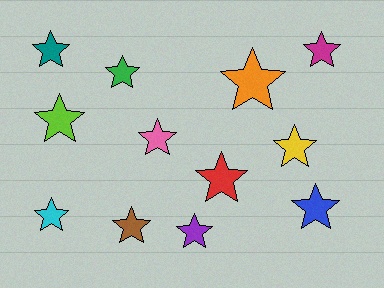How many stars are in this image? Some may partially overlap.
There are 12 stars.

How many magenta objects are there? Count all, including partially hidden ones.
There is 1 magenta object.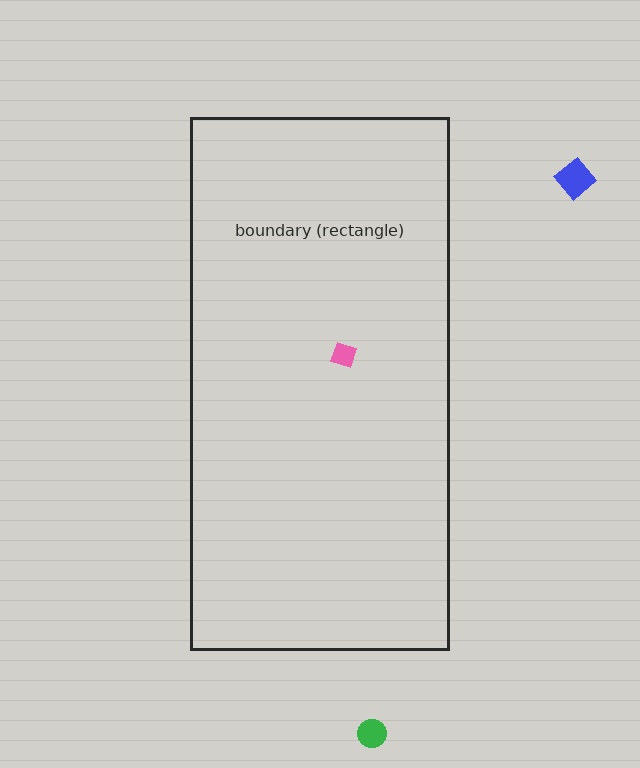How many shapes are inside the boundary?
1 inside, 2 outside.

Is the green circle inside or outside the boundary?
Outside.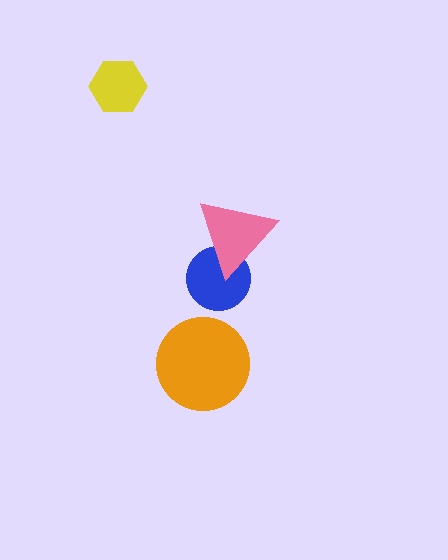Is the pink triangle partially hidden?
No, no other shape covers it.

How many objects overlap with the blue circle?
1 object overlaps with the blue circle.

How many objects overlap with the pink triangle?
1 object overlaps with the pink triangle.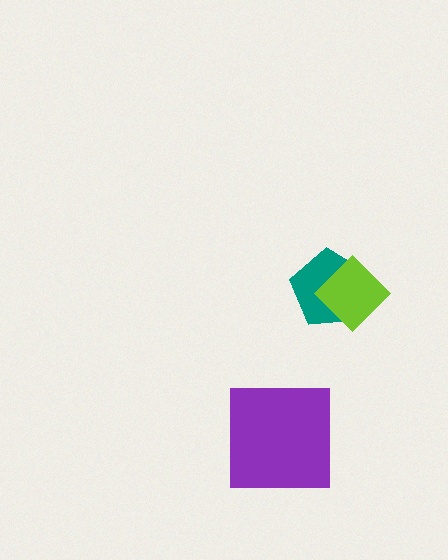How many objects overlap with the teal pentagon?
1 object overlaps with the teal pentagon.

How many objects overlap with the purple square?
0 objects overlap with the purple square.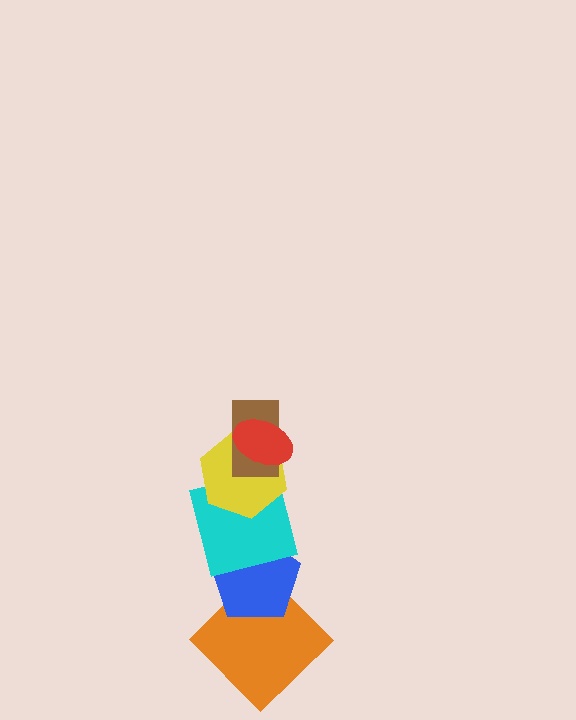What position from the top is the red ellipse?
The red ellipse is 1st from the top.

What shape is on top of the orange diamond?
The blue pentagon is on top of the orange diamond.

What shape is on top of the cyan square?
The yellow hexagon is on top of the cyan square.